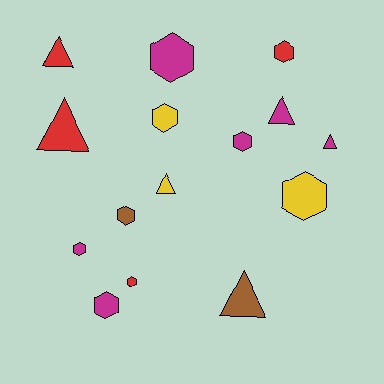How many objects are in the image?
There are 15 objects.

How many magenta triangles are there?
There are 2 magenta triangles.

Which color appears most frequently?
Magenta, with 6 objects.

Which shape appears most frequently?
Hexagon, with 9 objects.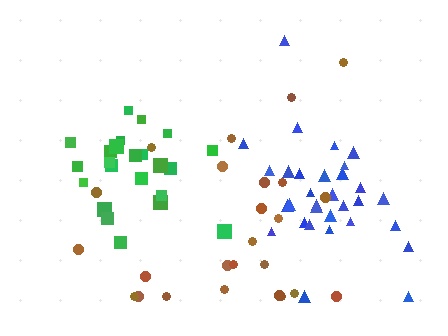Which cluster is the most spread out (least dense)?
Brown.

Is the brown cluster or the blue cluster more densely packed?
Blue.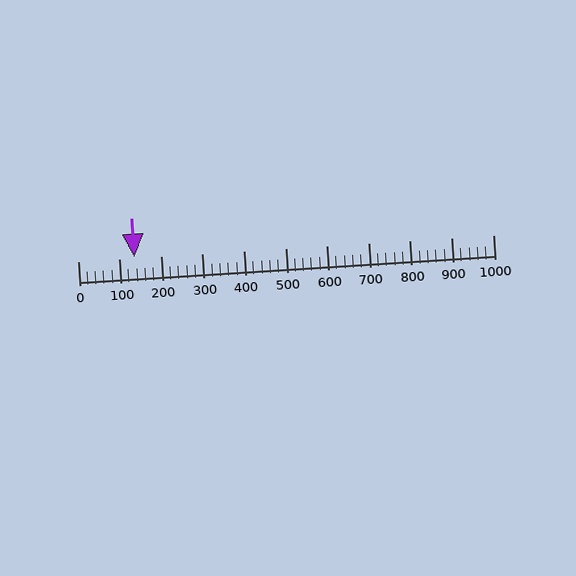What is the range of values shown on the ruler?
The ruler shows values from 0 to 1000.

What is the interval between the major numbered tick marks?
The major tick marks are spaced 100 units apart.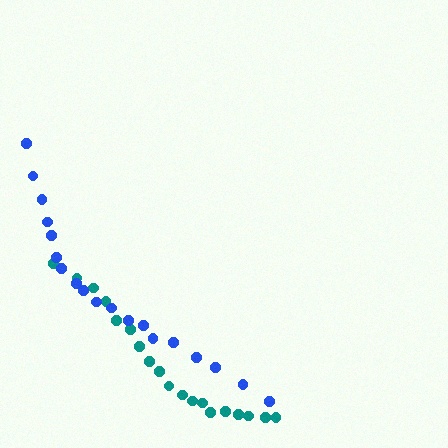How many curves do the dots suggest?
There are 2 distinct paths.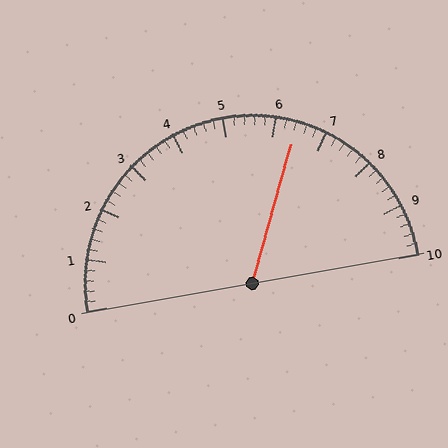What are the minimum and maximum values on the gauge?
The gauge ranges from 0 to 10.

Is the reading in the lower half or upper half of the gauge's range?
The reading is in the upper half of the range (0 to 10).